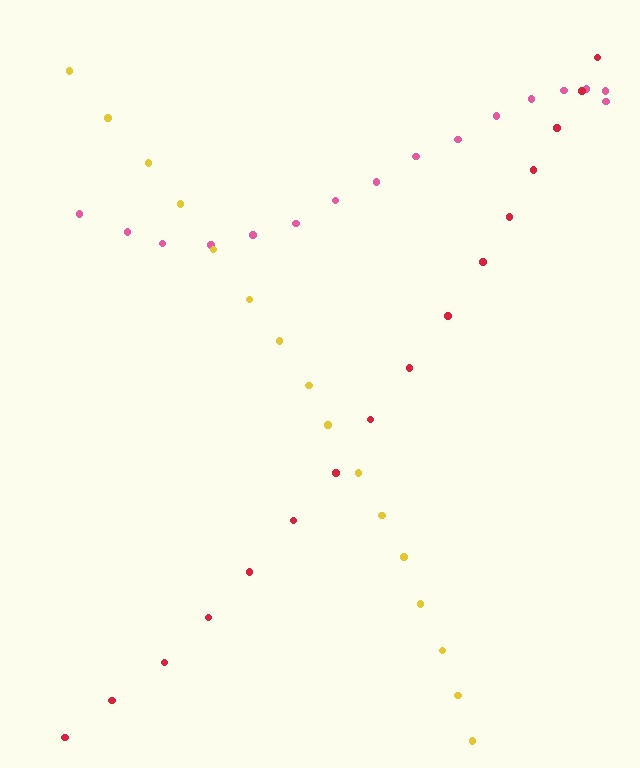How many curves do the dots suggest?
There are 3 distinct paths.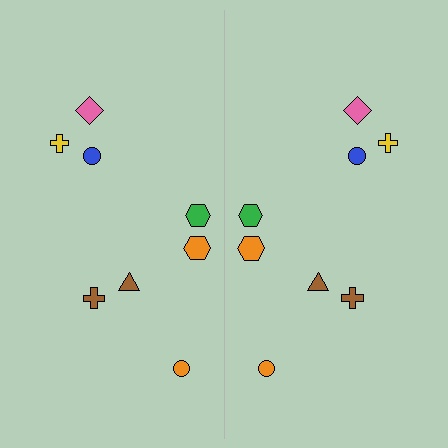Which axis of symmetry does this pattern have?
The pattern has a vertical axis of symmetry running through the center of the image.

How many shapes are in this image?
There are 16 shapes in this image.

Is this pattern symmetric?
Yes, this pattern has bilateral (reflection) symmetry.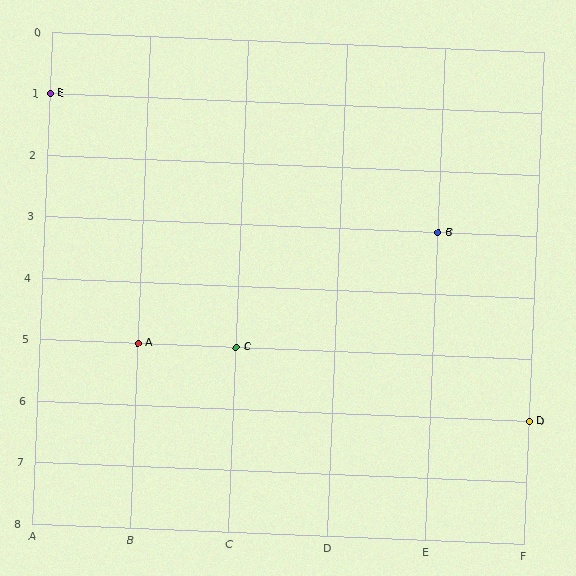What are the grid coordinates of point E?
Point E is at grid coordinates (A, 1).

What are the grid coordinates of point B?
Point B is at grid coordinates (E, 3).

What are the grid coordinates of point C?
Point C is at grid coordinates (C, 5).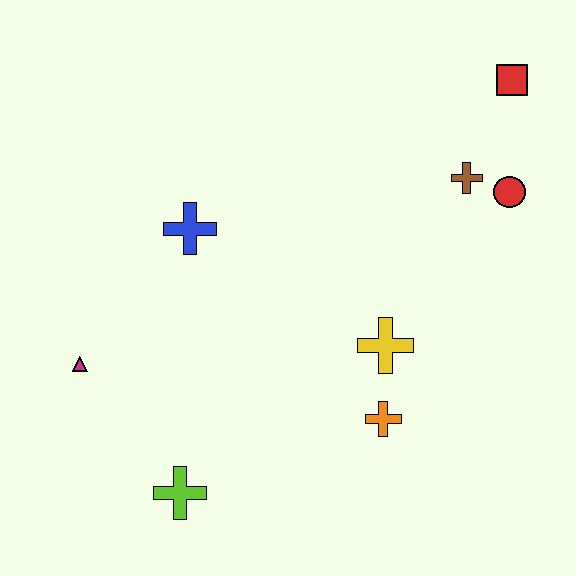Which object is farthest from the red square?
The lime cross is farthest from the red square.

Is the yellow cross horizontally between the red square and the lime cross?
Yes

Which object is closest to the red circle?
The brown cross is closest to the red circle.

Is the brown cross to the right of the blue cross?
Yes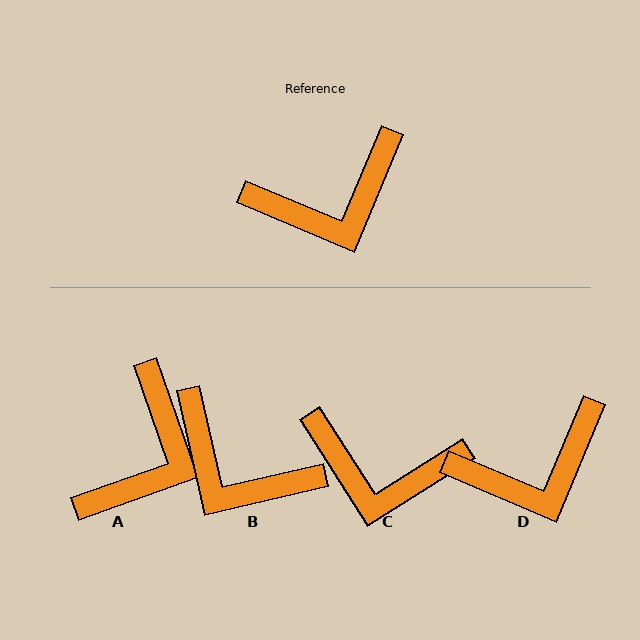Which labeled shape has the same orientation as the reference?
D.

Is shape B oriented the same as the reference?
No, it is off by about 54 degrees.